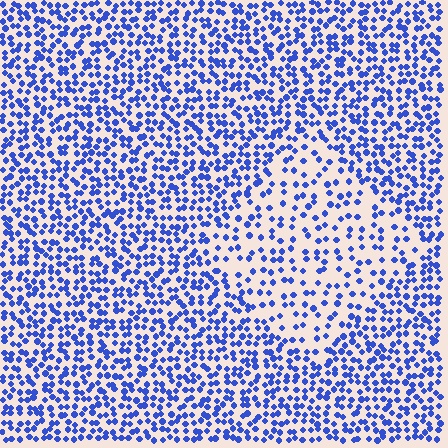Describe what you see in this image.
The image contains small blue elements arranged at two different densities. A diamond-shaped region is visible where the elements are less densely packed than the surrounding area.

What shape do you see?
I see a diamond.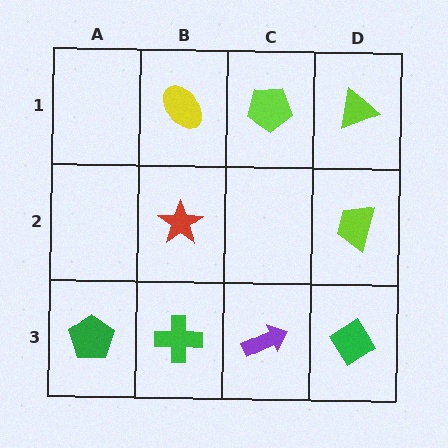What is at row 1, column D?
A lime triangle.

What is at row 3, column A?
A green pentagon.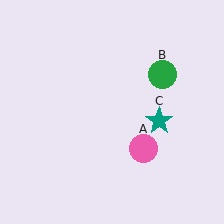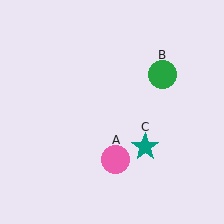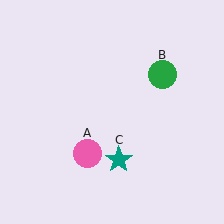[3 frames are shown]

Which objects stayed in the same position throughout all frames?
Green circle (object B) remained stationary.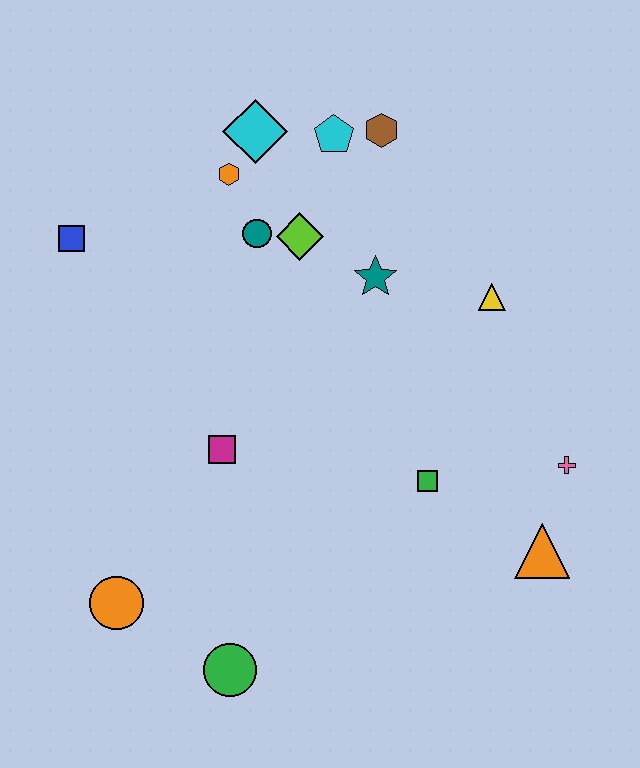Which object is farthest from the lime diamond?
The green circle is farthest from the lime diamond.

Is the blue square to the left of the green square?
Yes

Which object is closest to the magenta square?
The orange circle is closest to the magenta square.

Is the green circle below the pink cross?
Yes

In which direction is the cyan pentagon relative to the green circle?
The cyan pentagon is above the green circle.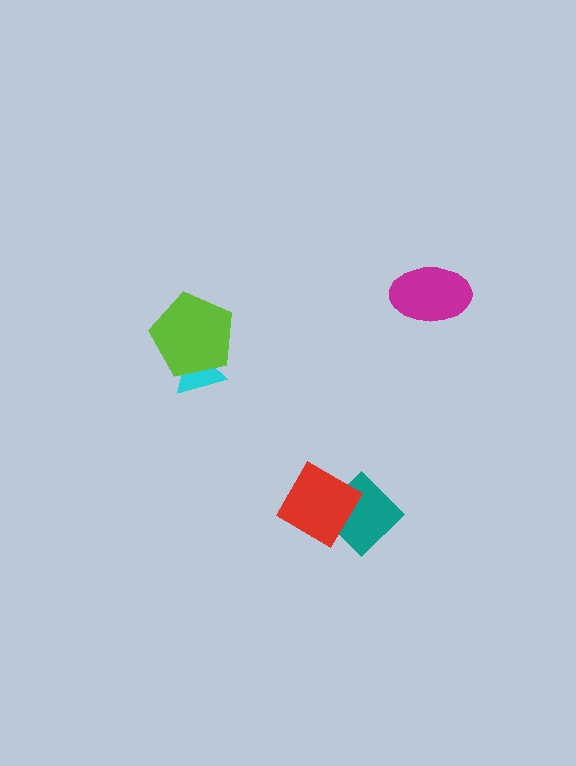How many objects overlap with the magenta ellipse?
0 objects overlap with the magenta ellipse.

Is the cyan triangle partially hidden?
Yes, it is partially covered by another shape.